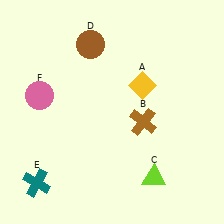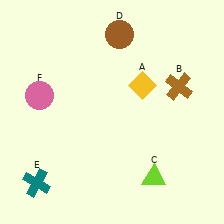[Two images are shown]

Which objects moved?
The objects that moved are: the brown cross (B), the brown circle (D).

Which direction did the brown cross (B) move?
The brown cross (B) moved right.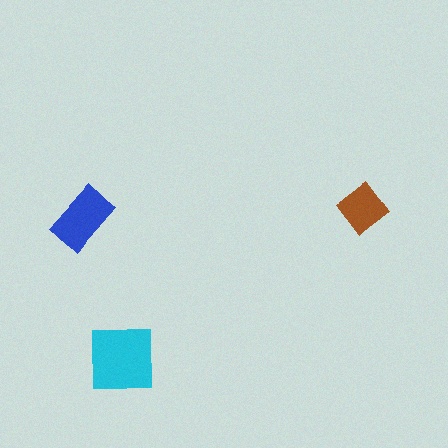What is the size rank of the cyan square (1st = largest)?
1st.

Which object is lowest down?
The cyan square is bottommost.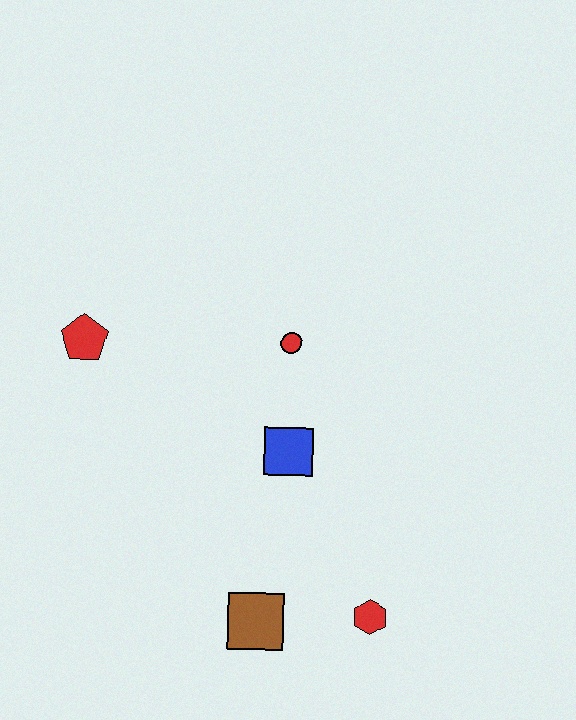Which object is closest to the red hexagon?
The brown square is closest to the red hexagon.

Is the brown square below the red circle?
Yes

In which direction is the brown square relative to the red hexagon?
The brown square is to the left of the red hexagon.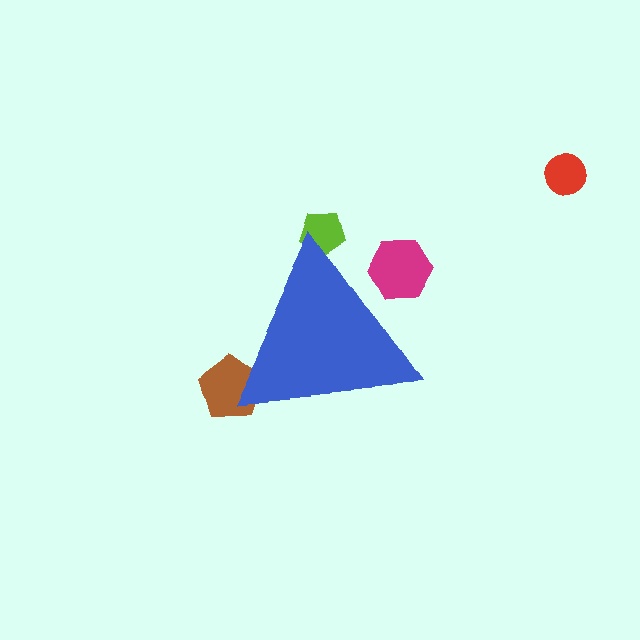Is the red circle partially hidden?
No, the red circle is fully visible.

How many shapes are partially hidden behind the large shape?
3 shapes are partially hidden.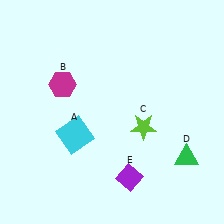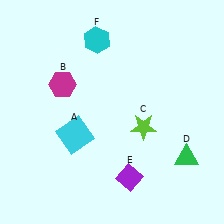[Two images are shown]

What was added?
A cyan hexagon (F) was added in Image 2.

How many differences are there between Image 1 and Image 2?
There is 1 difference between the two images.